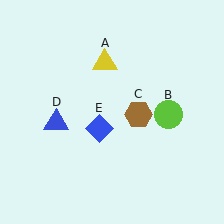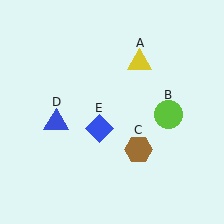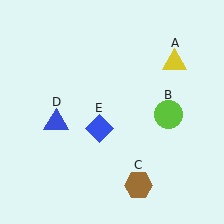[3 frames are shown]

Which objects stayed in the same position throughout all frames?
Lime circle (object B) and blue triangle (object D) and blue diamond (object E) remained stationary.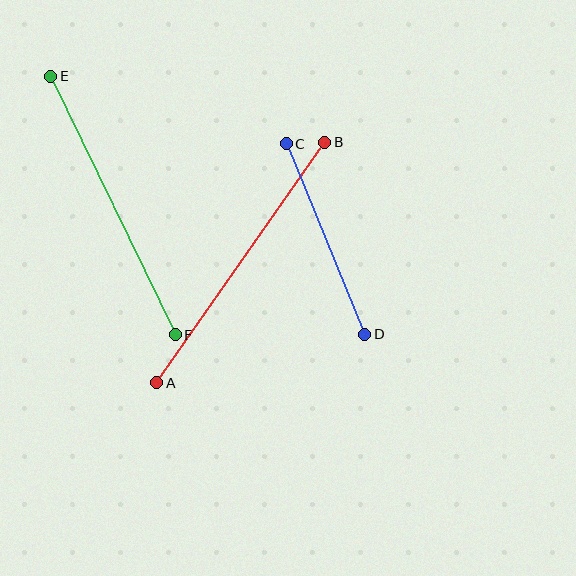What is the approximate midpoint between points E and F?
The midpoint is at approximately (113, 205) pixels.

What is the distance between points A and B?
The distance is approximately 293 pixels.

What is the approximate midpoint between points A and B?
The midpoint is at approximately (241, 263) pixels.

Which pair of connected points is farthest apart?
Points A and B are farthest apart.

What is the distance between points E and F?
The distance is approximately 287 pixels.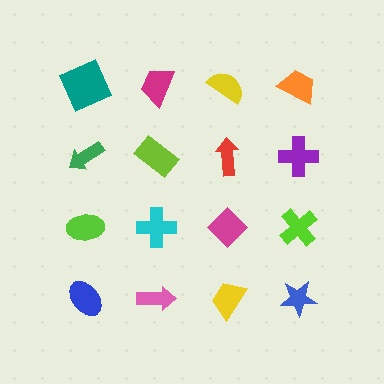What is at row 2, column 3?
A red arrow.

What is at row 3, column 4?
A lime cross.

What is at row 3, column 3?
A magenta diamond.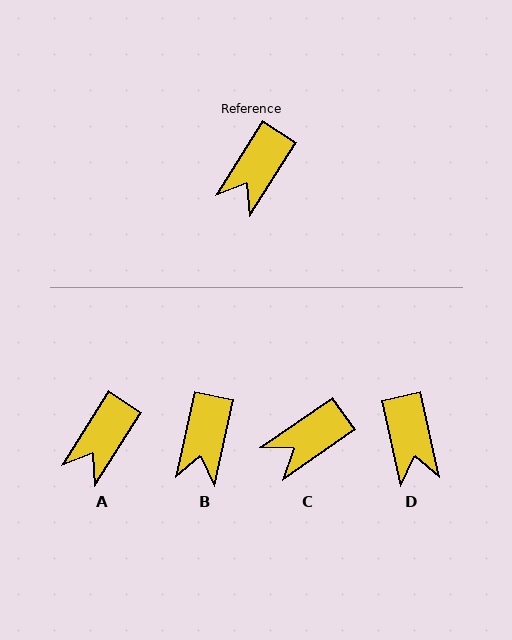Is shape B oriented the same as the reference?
No, it is off by about 21 degrees.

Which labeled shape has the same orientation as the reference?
A.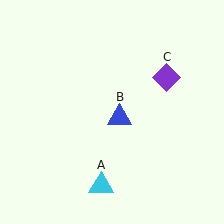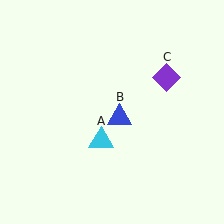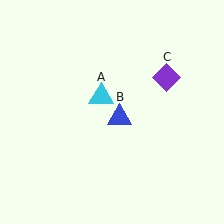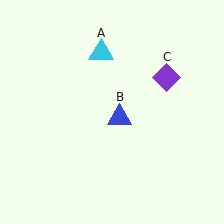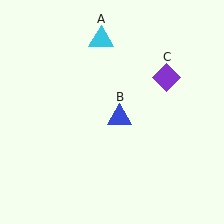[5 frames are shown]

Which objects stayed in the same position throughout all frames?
Blue triangle (object B) and purple diamond (object C) remained stationary.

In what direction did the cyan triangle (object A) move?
The cyan triangle (object A) moved up.